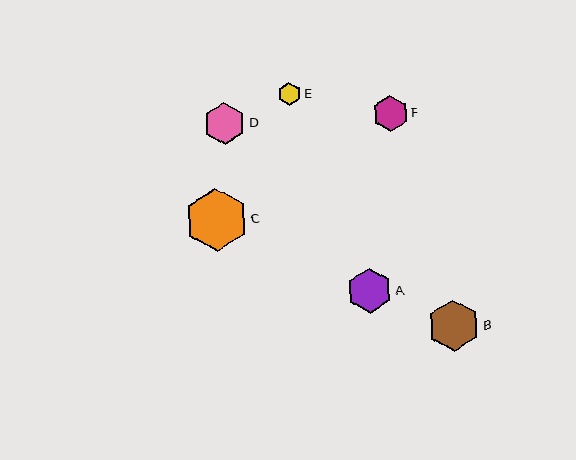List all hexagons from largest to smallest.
From largest to smallest: C, B, A, D, F, E.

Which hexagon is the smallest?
Hexagon E is the smallest with a size of approximately 23 pixels.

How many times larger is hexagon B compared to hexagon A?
Hexagon B is approximately 1.1 times the size of hexagon A.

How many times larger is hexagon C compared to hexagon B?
Hexagon C is approximately 1.2 times the size of hexagon B.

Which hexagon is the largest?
Hexagon C is the largest with a size of approximately 63 pixels.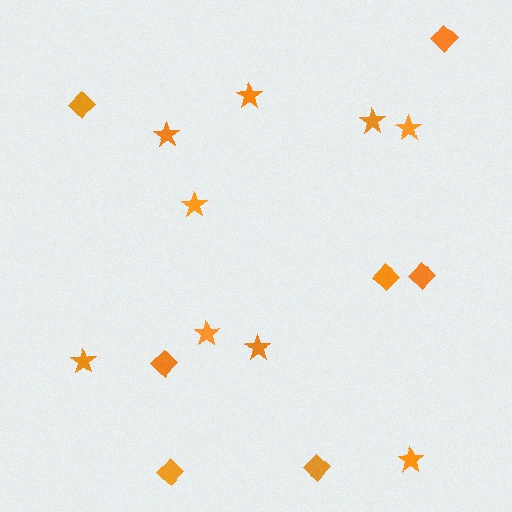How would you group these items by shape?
There are 2 groups: one group of stars (9) and one group of diamonds (7).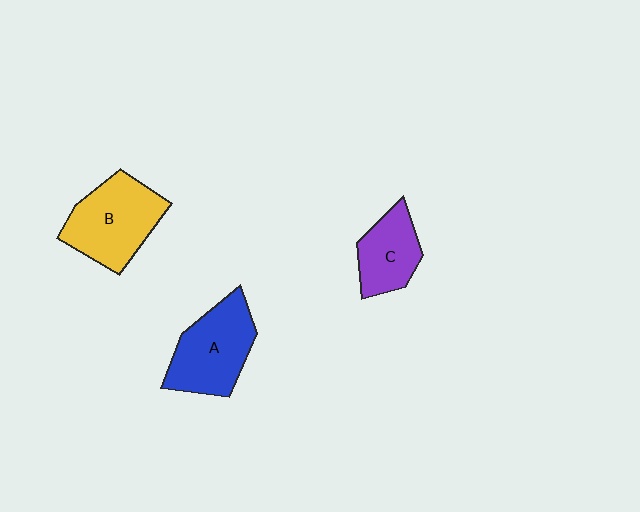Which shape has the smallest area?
Shape C (purple).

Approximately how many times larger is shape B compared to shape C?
Approximately 1.5 times.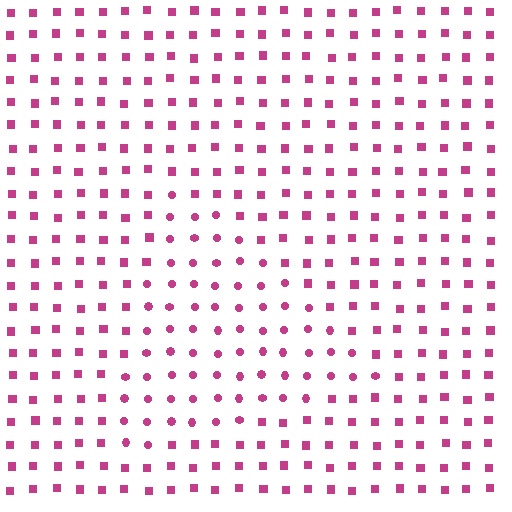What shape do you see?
I see a triangle.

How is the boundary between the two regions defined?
The boundary is defined by a change in element shape: circles inside vs. squares outside. All elements share the same color and spacing.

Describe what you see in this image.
The image is filled with small magenta elements arranged in a uniform grid. A triangle-shaped region contains circles, while the surrounding area contains squares. The boundary is defined purely by the change in element shape.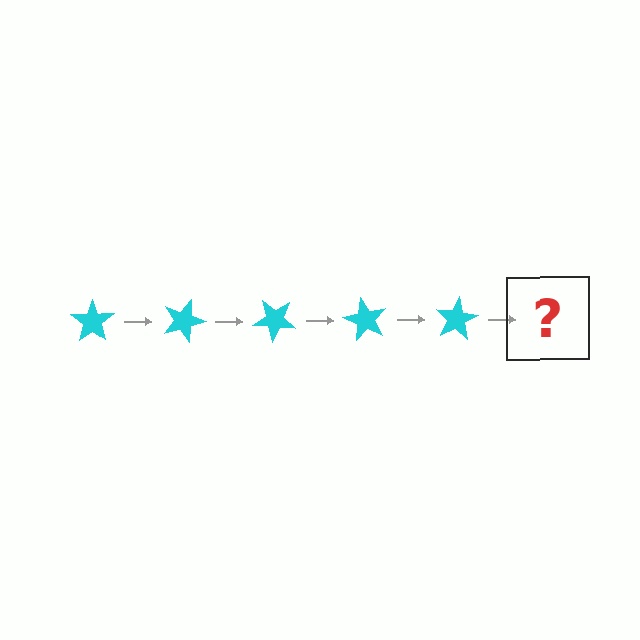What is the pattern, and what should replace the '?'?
The pattern is that the star rotates 20 degrees each step. The '?' should be a cyan star rotated 100 degrees.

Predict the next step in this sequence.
The next step is a cyan star rotated 100 degrees.